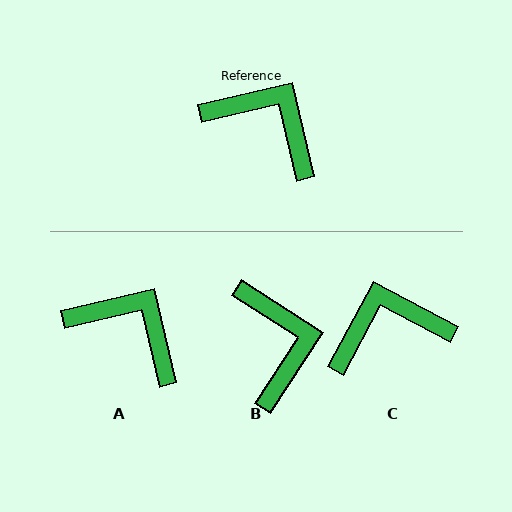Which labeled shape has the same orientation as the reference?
A.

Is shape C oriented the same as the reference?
No, it is off by about 49 degrees.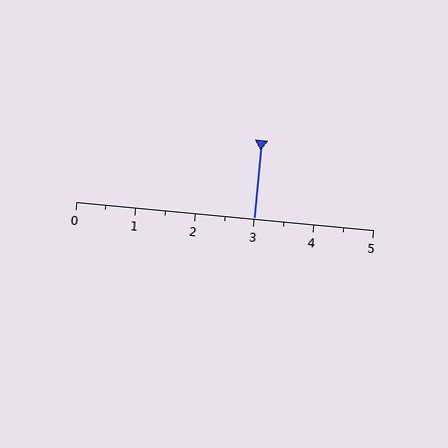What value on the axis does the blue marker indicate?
The marker indicates approximately 3.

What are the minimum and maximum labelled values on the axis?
The axis runs from 0 to 5.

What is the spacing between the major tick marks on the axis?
The major ticks are spaced 1 apart.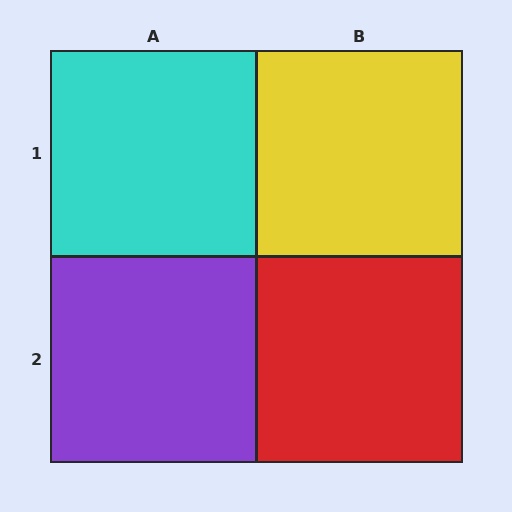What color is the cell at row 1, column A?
Cyan.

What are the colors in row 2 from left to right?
Purple, red.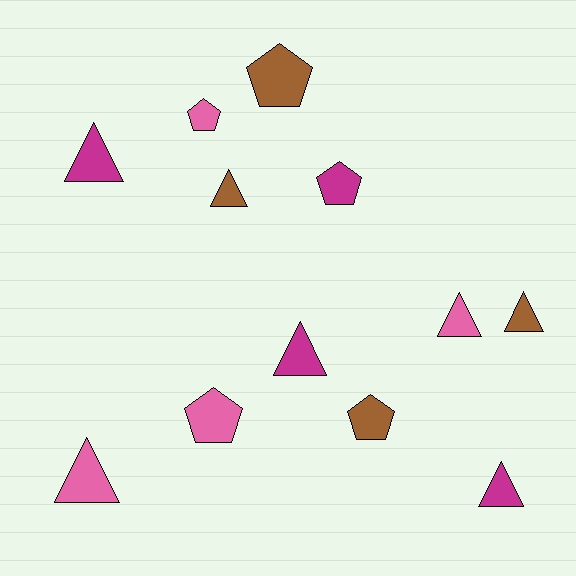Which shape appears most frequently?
Triangle, with 7 objects.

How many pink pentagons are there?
There are 2 pink pentagons.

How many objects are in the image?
There are 12 objects.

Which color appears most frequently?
Magenta, with 4 objects.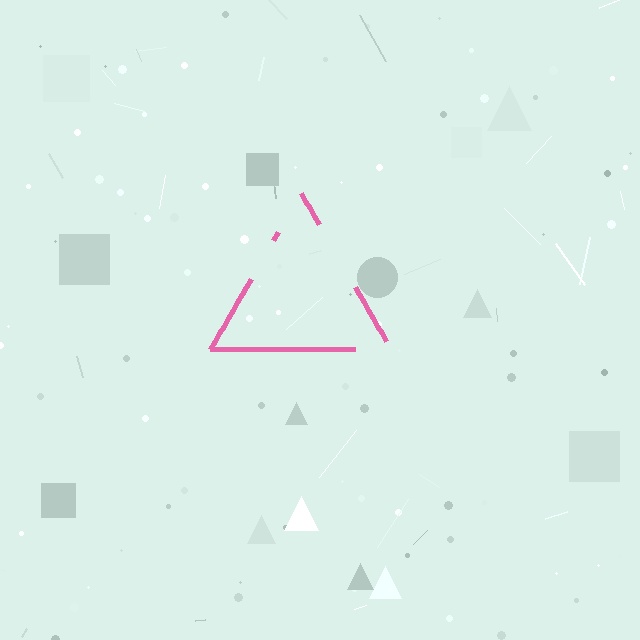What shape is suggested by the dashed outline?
The dashed outline suggests a triangle.